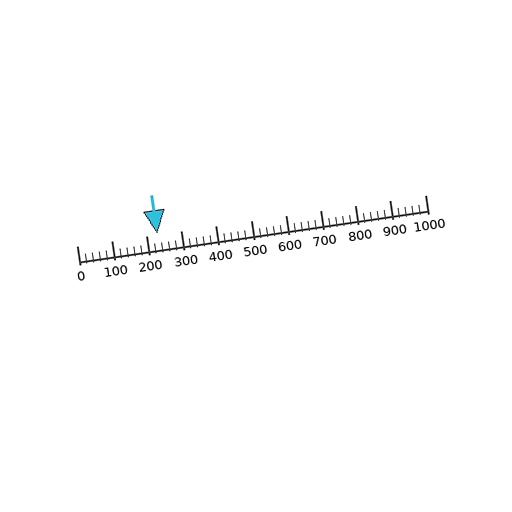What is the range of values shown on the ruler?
The ruler shows values from 0 to 1000.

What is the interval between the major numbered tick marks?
The major tick marks are spaced 100 units apart.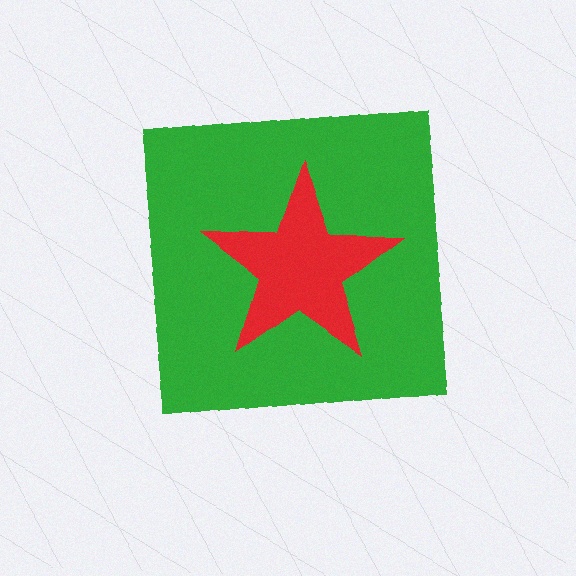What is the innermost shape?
The red star.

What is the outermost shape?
The green square.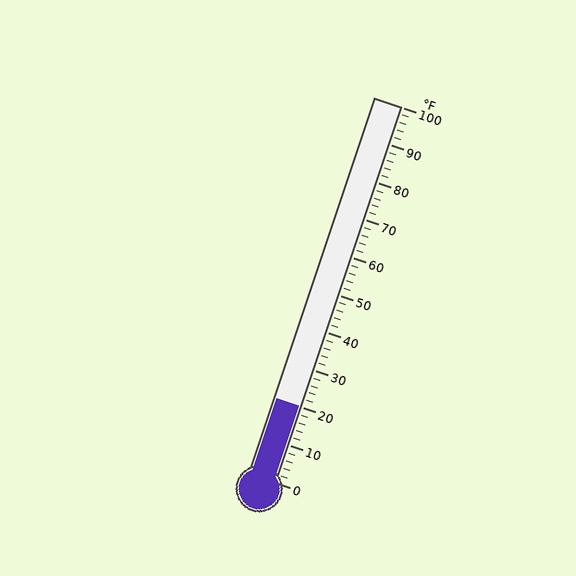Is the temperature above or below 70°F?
The temperature is below 70°F.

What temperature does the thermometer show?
The thermometer shows approximately 20°F.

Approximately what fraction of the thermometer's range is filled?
The thermometer is filled to approximately 20% of its range.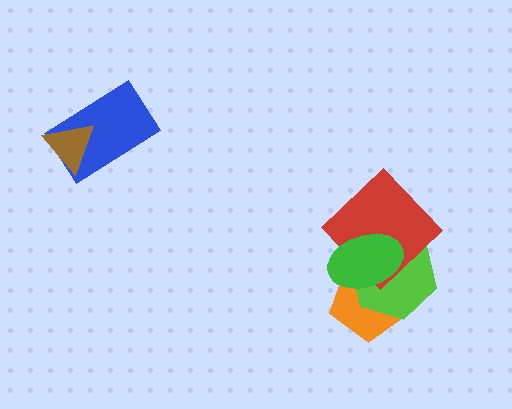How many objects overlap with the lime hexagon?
3 objects overlap with the lime hexagon.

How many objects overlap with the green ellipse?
3 objects overlap with the green ellipse.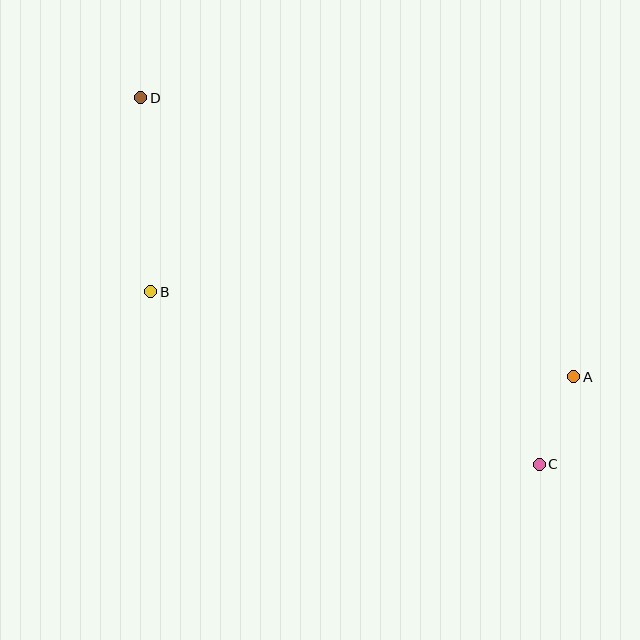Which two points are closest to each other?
Points A and C are closest to each other.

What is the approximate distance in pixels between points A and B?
The distance between A and B is approximately 432 pixels.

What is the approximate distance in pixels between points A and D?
The distance between A and D is approximately 515 pixels.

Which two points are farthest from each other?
Points C and D are farthest from each other.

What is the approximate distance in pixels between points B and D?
The distance between B and D is approximately 194 pixels.